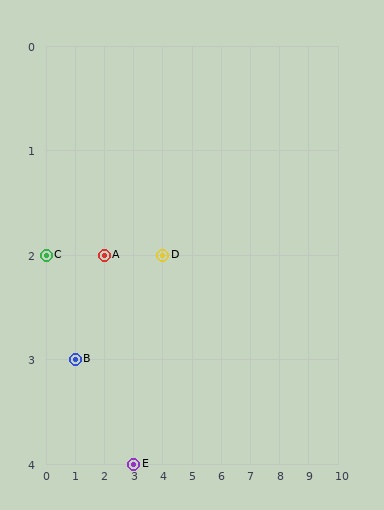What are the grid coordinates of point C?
Point C is at grid coordinates (0, 2).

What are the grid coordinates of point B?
Point B is at grid coordinates (1, 3).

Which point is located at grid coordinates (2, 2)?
Point A is at (2, 2).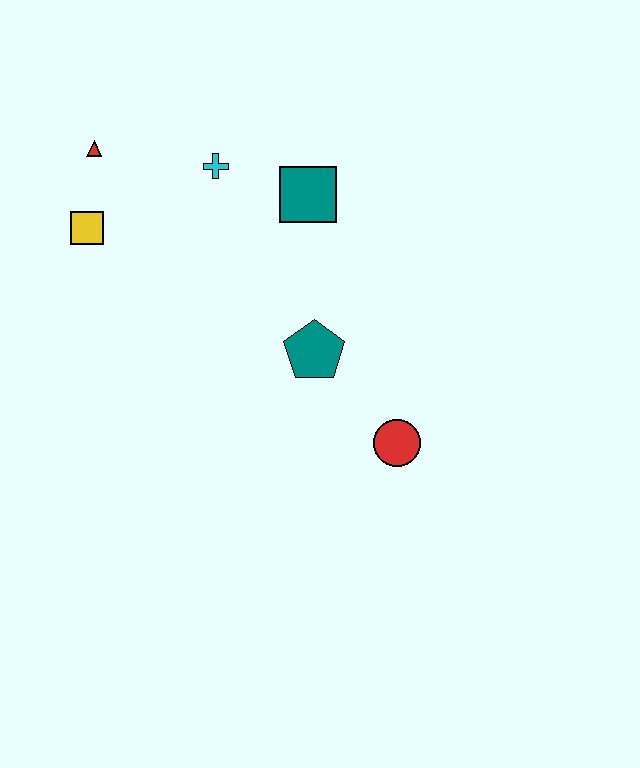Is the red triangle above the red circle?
Yes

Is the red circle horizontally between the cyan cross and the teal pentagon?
No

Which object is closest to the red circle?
The teal pentagon is closest to the red circle.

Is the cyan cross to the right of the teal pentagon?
No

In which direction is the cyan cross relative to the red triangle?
The cyan cross is to the right of the red triangle.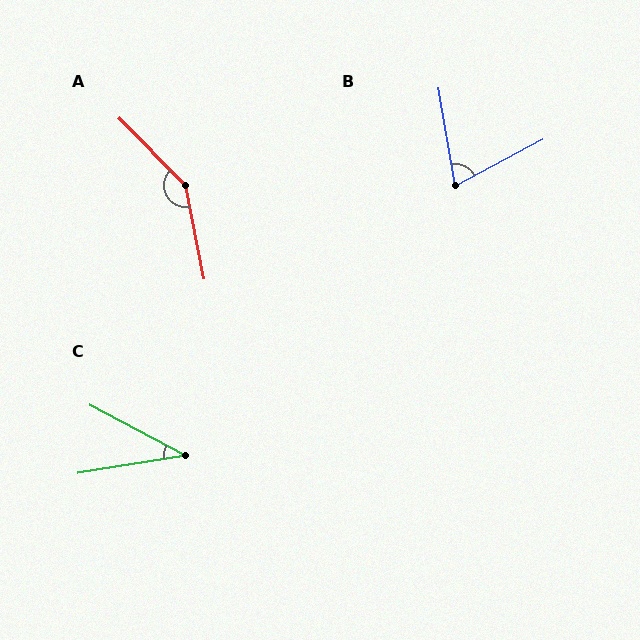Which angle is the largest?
A, at approximately 147 degrees.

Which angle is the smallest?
C, at approximately 37 degrees.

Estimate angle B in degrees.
Approximately 72 degrees.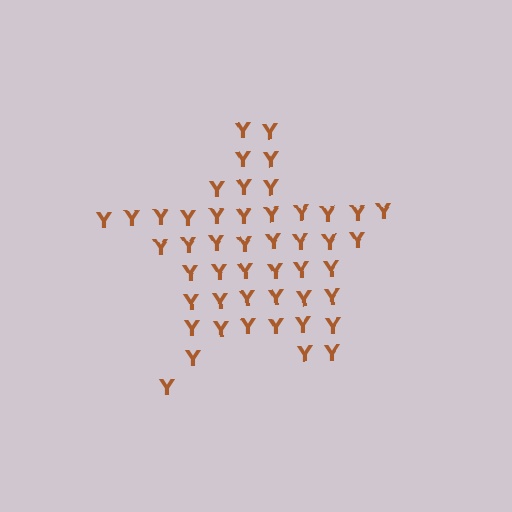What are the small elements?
The small elements are letter Y's.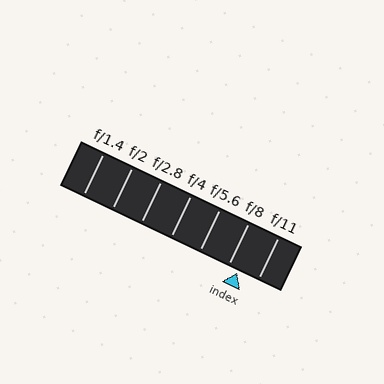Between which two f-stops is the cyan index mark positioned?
The index mark is between f/8 and f/11.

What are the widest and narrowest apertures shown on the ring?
The widest aperture shown is f/1.4 and the narrowest is f/11.